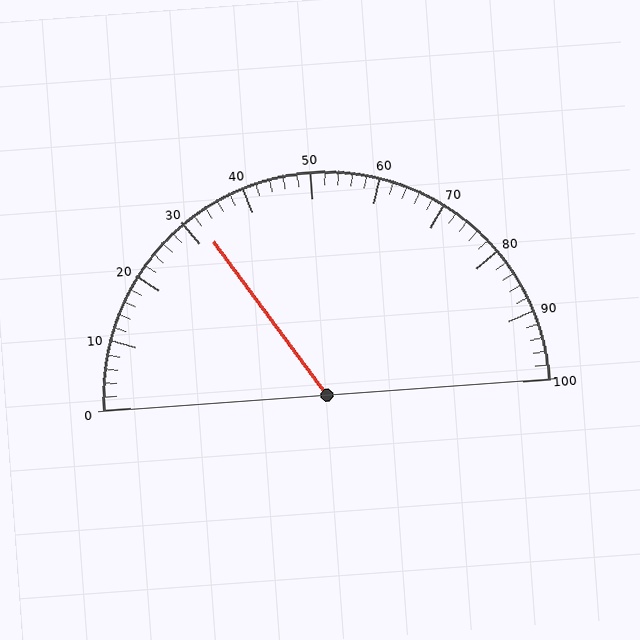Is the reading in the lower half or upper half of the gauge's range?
The reading is in the lower half of the range (0 to 100).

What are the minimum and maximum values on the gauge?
The gauge ranges from 0 to 100.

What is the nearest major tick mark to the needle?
The nearest major tick mark is 30.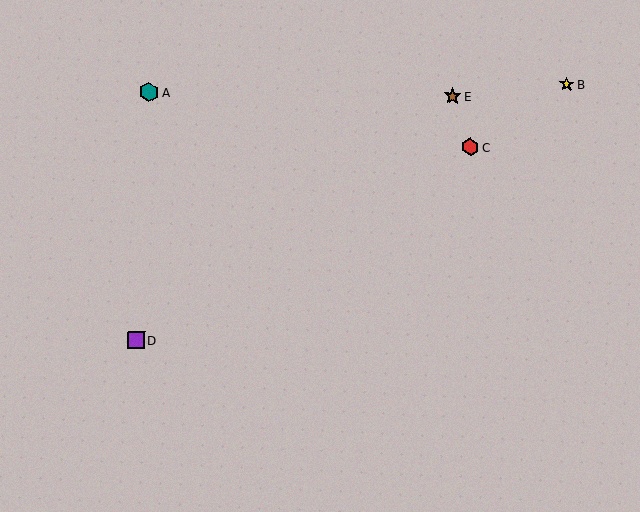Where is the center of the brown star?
The center of the brown star is at (453, 96).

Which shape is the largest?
The teal hexagon (labeled A) is the largest.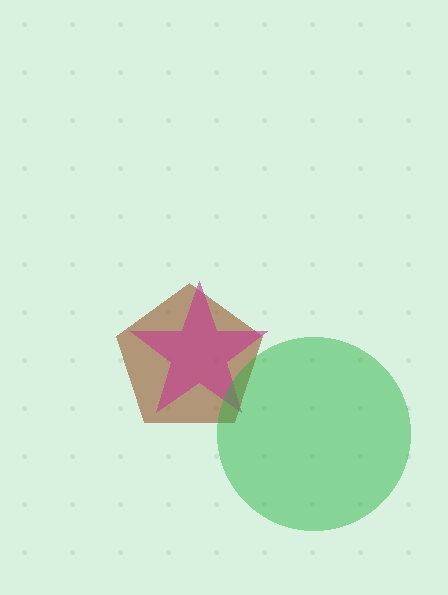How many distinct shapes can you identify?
There are 3 distinct shapes: a brown pentagon, a magenta star, a green circle.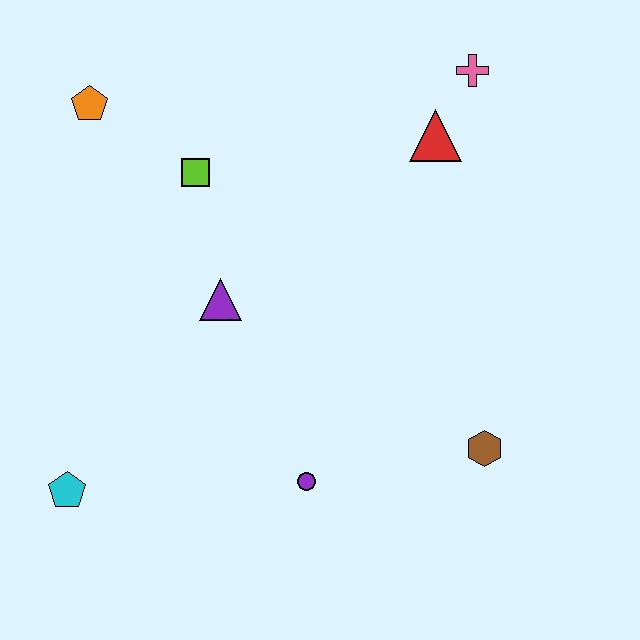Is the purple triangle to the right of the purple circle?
No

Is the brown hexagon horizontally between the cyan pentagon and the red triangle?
No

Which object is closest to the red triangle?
The pink cross is closest to the red triangle.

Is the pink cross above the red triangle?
Yes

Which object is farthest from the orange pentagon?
The brown hexagon is farthest from the orange pentagon.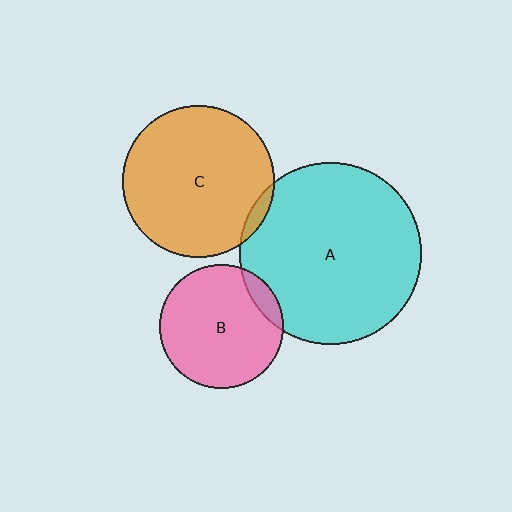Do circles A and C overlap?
Yes.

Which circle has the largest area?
Circle A (cyan).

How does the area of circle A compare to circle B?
Approximately 2.2 times.